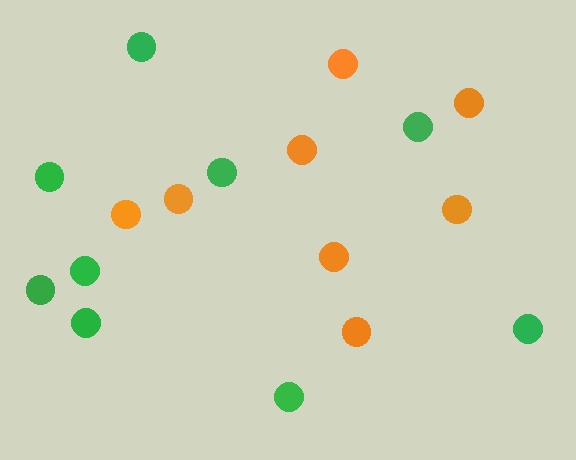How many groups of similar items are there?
There are 2 groups: one group of orange circles (8) and one group of green circles (9).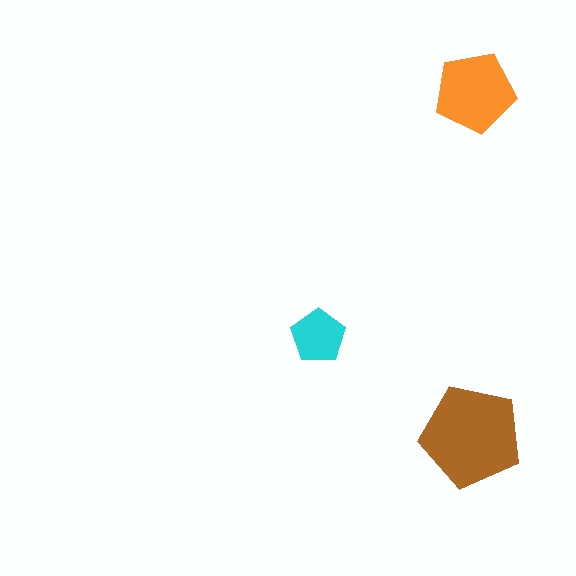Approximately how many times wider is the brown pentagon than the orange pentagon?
About 1.5 times wider.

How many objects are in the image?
There are 3 objects in the image.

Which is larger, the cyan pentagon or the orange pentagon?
The orange one.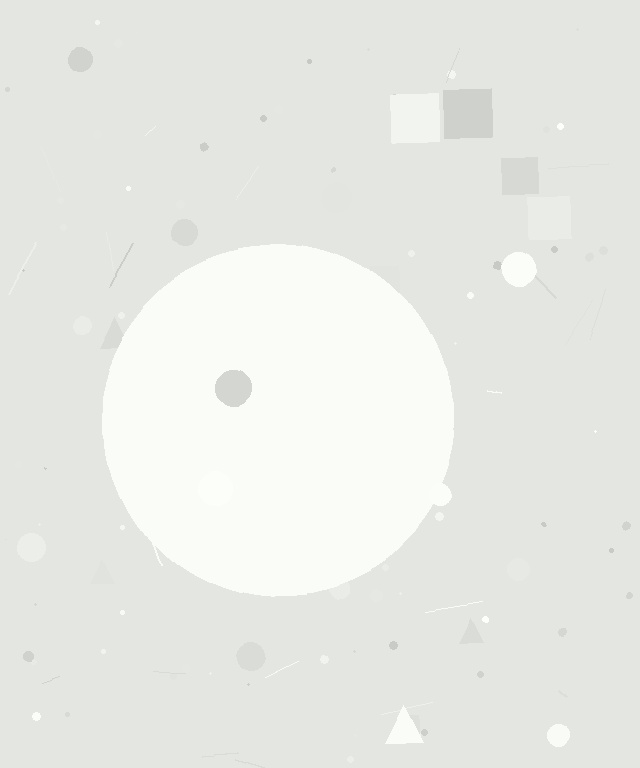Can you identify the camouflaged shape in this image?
The camouflaged shape is a circle.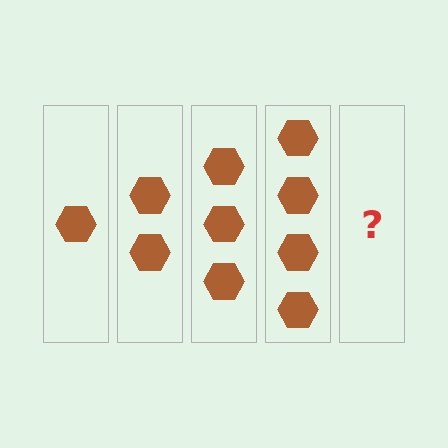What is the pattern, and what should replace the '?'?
The pattern is that each step adds one more hexagon. The '?' should be 5 hexagons.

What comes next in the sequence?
The next element should be 5 hexagons.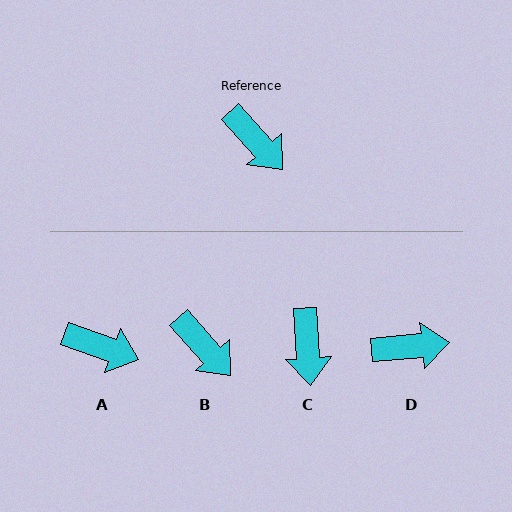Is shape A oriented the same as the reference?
No, it is off by about 28 degrees.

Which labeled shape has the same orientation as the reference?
B.